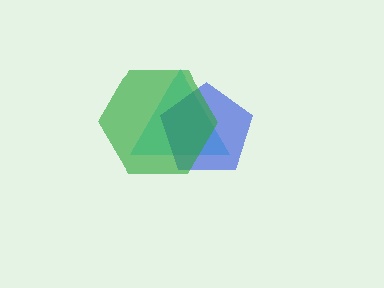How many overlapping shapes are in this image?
There are 3 overlapping shapes in the image.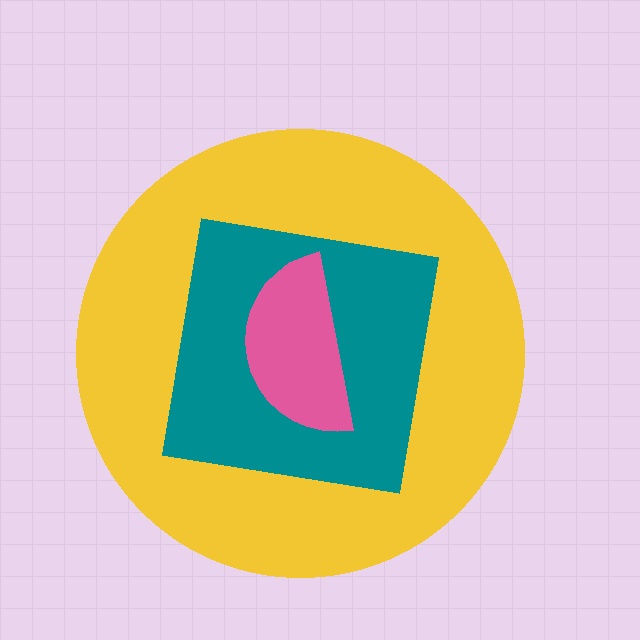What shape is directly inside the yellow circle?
The teal square.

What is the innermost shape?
The pink semicircle.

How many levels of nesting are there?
3.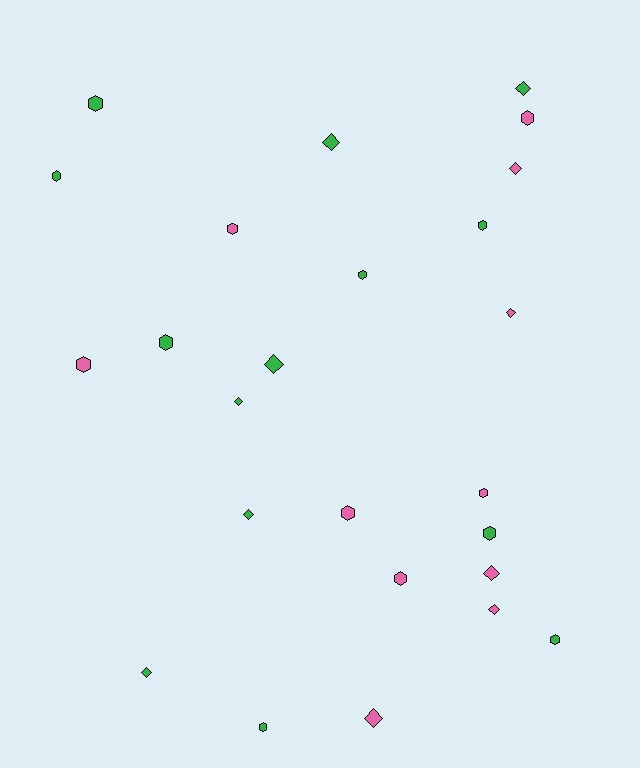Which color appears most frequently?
Green, with 14 objects.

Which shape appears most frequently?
Hexagon, with 14 objects.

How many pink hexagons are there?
There are 6 pink hexagons.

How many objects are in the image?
There are 25 objects.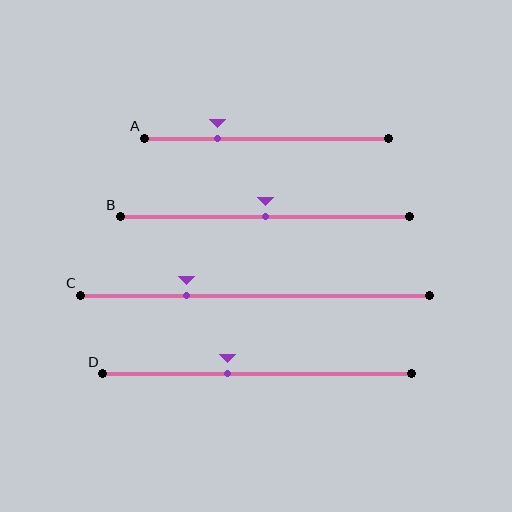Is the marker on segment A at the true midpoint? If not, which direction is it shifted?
No, the marker on segment A is shifted to the left by about 20% of the segment length.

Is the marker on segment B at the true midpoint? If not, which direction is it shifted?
Yes, the marker on segment B is at the true midpoint.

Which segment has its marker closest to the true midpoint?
Segment B has its marker closest to the true midpoint.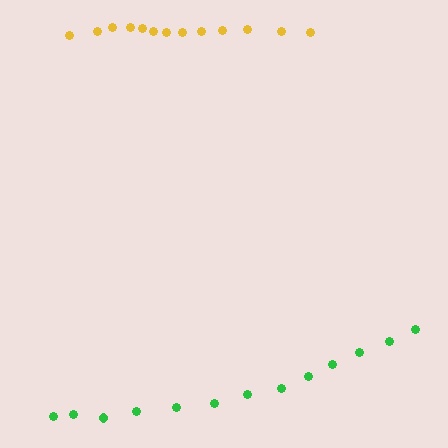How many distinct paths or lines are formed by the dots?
There are 2 distinct paths.